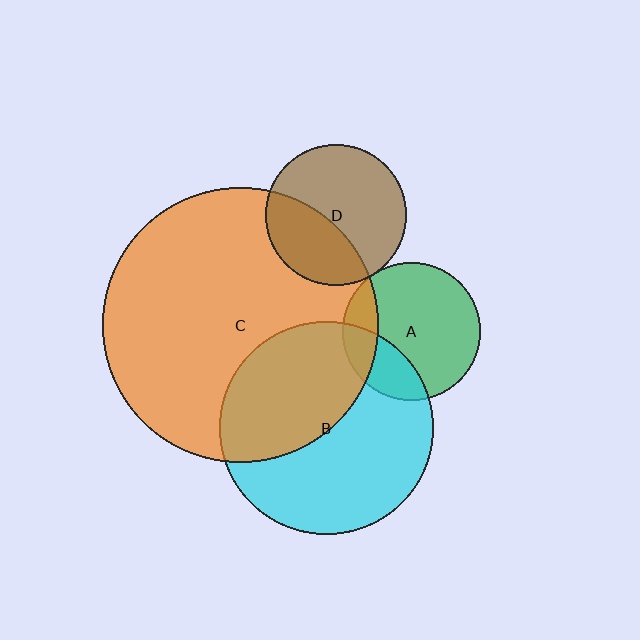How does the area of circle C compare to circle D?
Approximately 3.8 times.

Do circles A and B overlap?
Yes.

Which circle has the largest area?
Circle C (orange).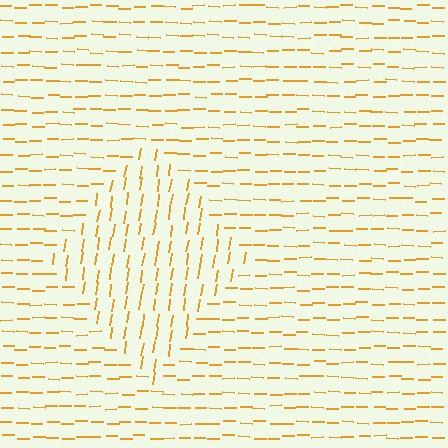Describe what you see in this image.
The image is filled with small orange line segments. A diamond region in the image has lines oriented differently from the surrounding lines, creating a visible texture boundary.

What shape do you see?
I see a diamond.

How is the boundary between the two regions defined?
The boundary is defined purely by a change in line orientation (approximately 82 degrees difference). All lines are the same color and thickness.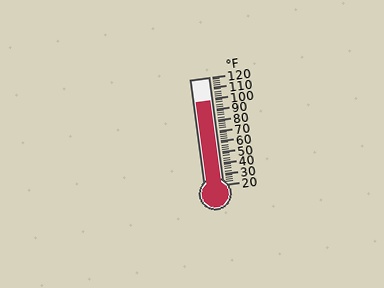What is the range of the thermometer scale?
The thermometer scale ranges from 20°F to 120°F.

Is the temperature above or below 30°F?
The temperature is above 30°F.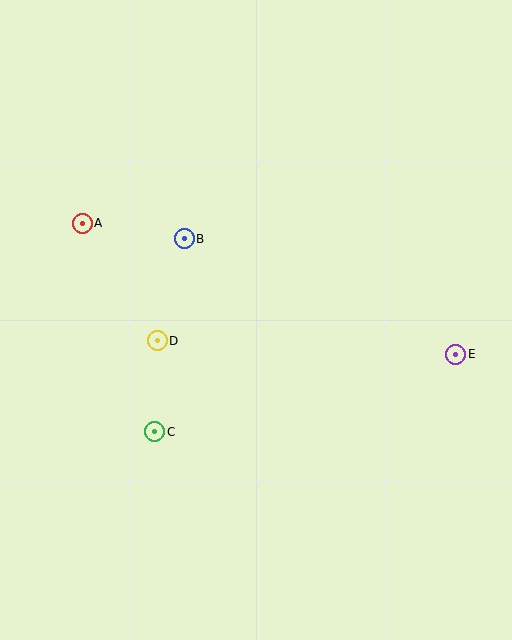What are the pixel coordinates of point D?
Point D is at (157, 341).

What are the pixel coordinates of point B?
Point B is at (184, 239).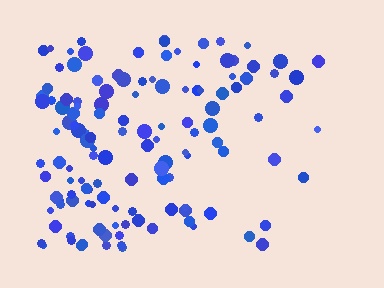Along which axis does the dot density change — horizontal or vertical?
Horizontal.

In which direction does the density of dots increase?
From right to left, with the left side densest.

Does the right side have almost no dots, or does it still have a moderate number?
Still a moderate number, just noticeably fewer than the left.